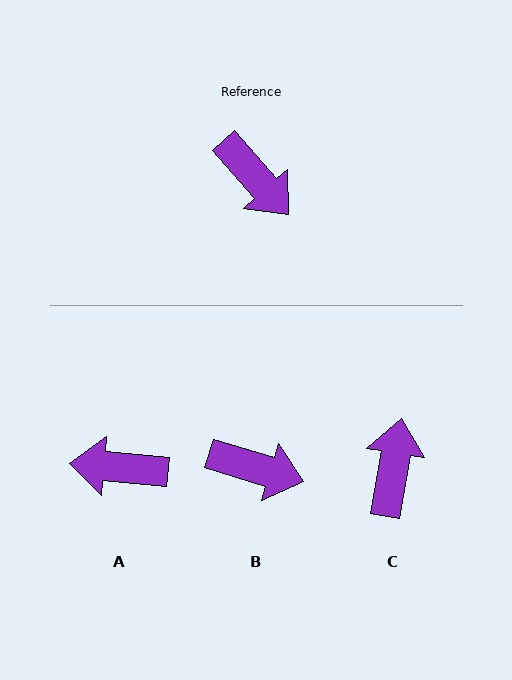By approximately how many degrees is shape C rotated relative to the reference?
Approximately 129 degrees counter-clockwise.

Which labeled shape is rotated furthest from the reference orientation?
A, about 136 degrees away.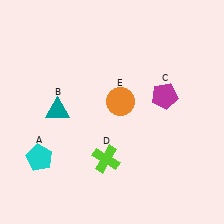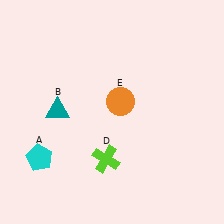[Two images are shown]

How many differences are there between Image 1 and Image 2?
There is 1 difference between the two images.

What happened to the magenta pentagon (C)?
The magenta pentagon (C) was removed in Image 2. It was in the top-right area of Image 1.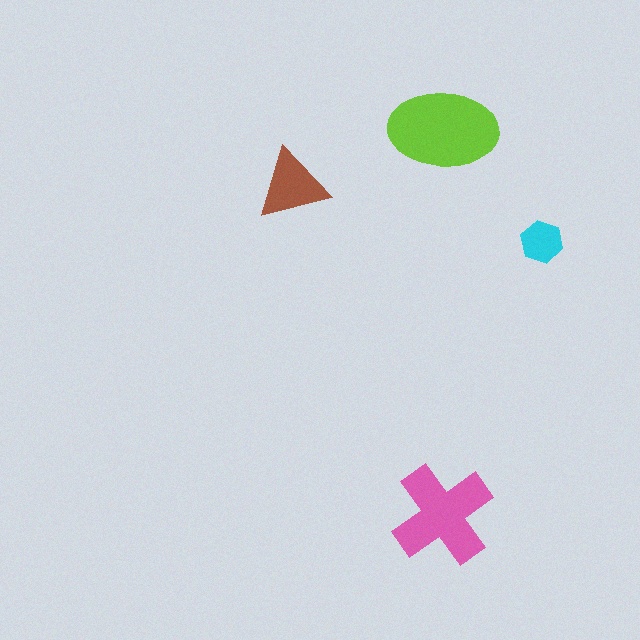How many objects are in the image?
There are 4 objects in the image.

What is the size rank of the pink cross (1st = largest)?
2nd.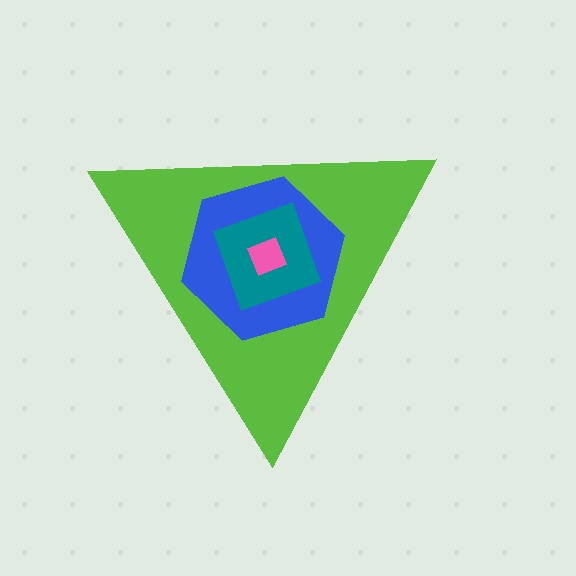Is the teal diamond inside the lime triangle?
Yes.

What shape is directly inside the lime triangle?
The blue hexagon.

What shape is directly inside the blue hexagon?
The teal diamond.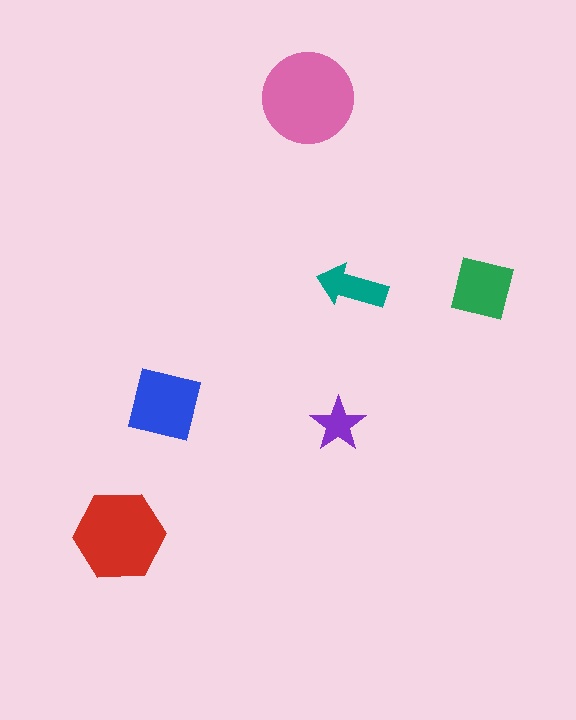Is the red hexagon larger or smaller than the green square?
Larger.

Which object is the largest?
The pink circle.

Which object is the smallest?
The purple star.